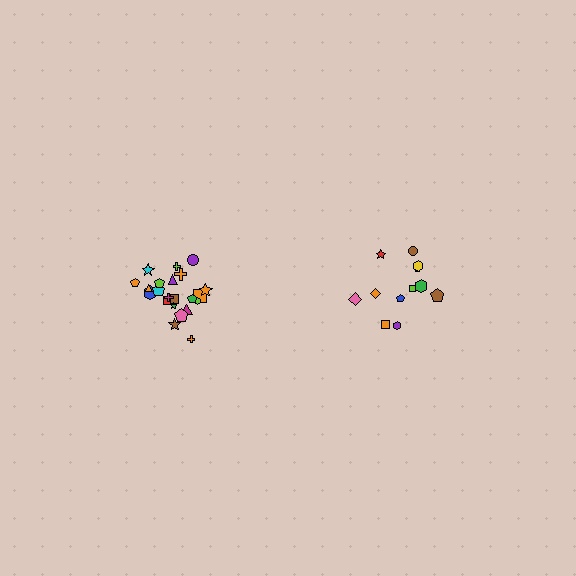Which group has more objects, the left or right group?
The left group.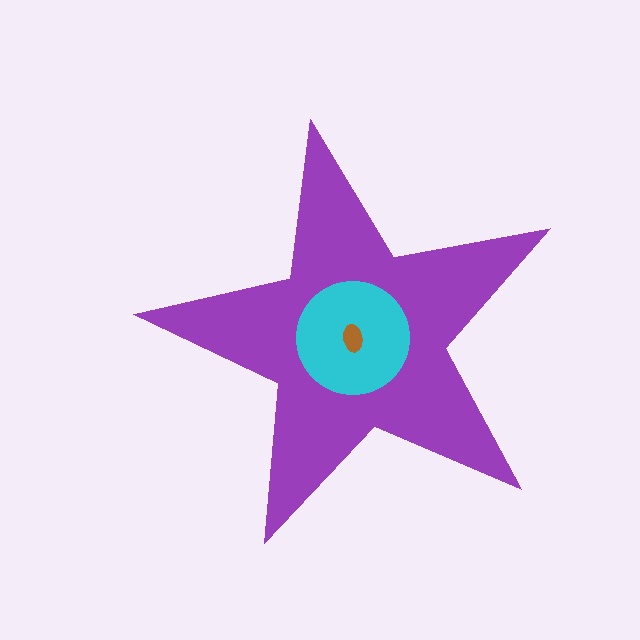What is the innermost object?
The brown ellipse.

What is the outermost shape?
The purple star.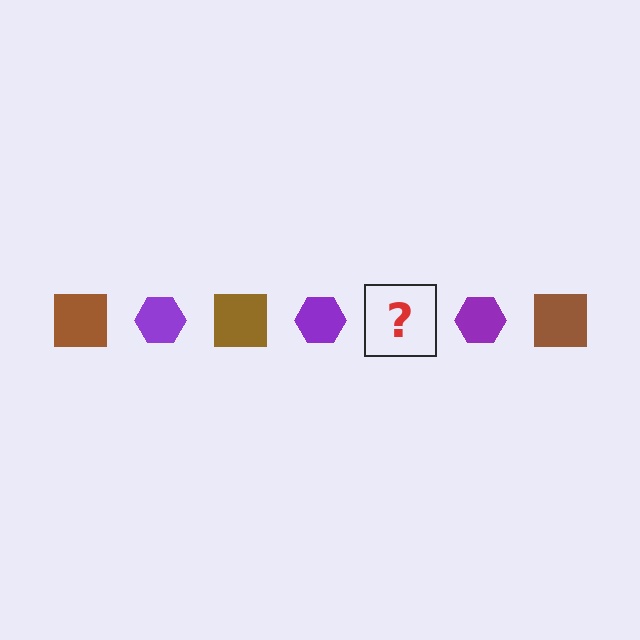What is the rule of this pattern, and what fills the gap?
The rule is that the pattern alternates between brown square and purple hexagon. The gap should be filled with a brown square.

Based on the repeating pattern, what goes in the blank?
The blank should be a brown square.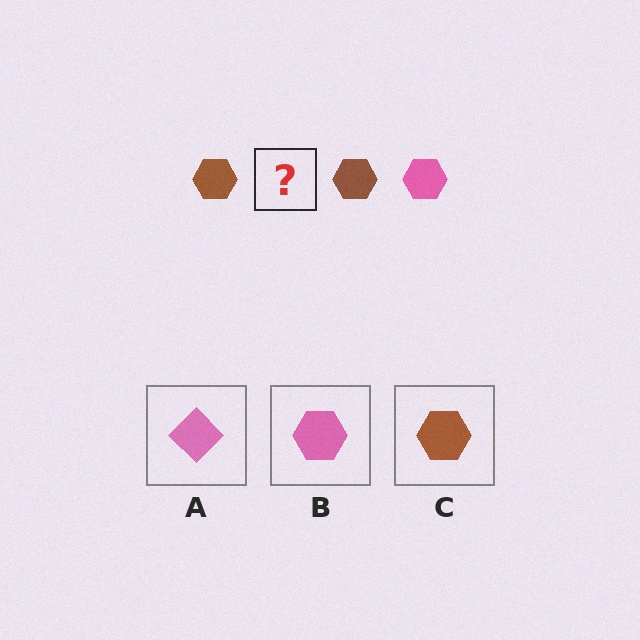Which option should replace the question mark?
Option B.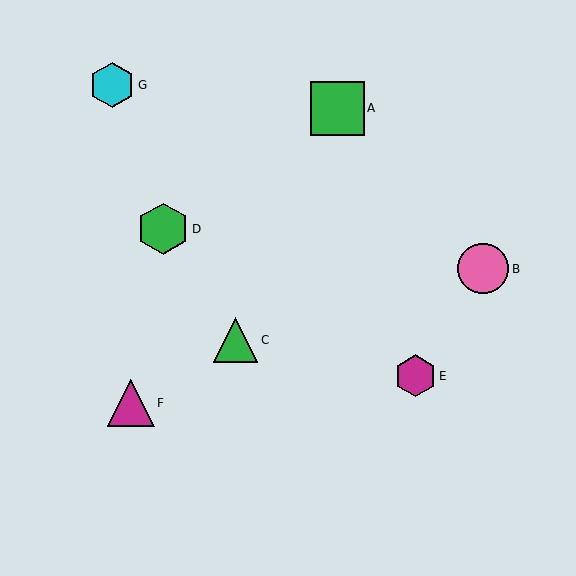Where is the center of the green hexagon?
The center of the green hexagon is at (163, 229).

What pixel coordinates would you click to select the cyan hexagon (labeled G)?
Click at (112, 85) to select the cyan hexagon G.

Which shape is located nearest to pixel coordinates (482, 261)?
The pink circle (labeled B) at (483, 269) is nearest to that location.